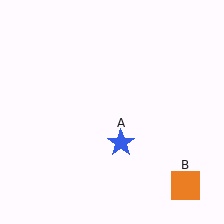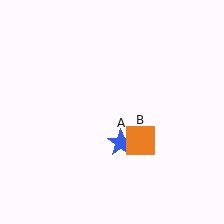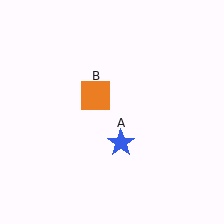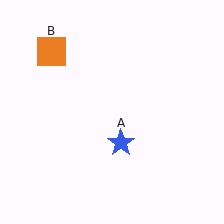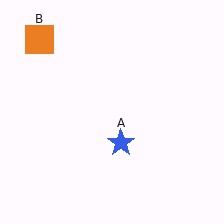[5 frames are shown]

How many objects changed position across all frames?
1 object changed position: orange square (object B).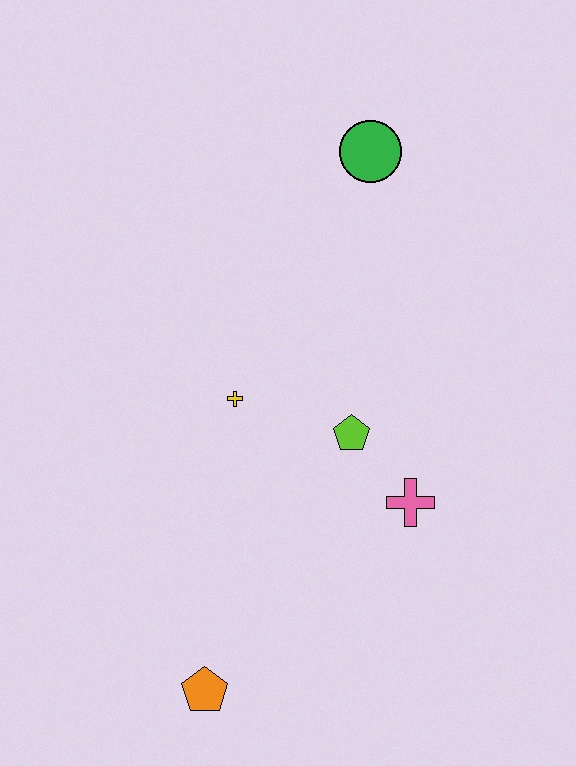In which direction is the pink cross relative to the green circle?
The pink cross is below the green circle.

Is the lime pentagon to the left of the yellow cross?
No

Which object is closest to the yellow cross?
The lime pentagon is closest to the yellow cross.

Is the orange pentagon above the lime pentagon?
No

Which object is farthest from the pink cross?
The green circle is farthest from the pink cross.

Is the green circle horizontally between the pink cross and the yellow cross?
Yes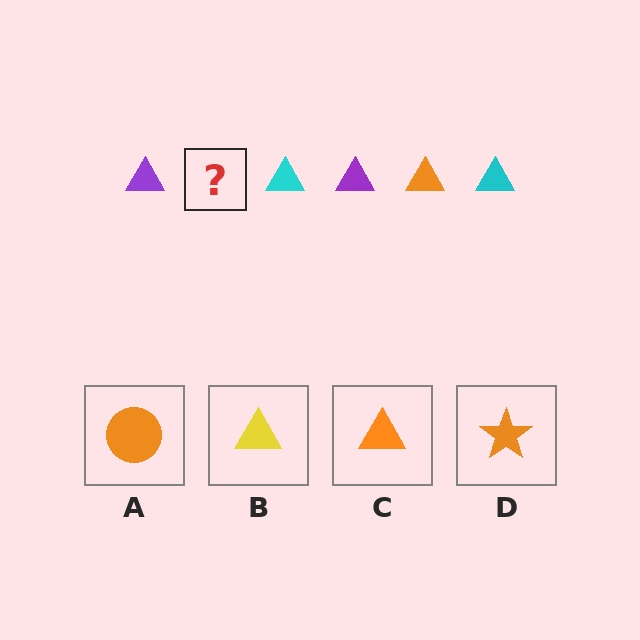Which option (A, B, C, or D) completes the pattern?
C.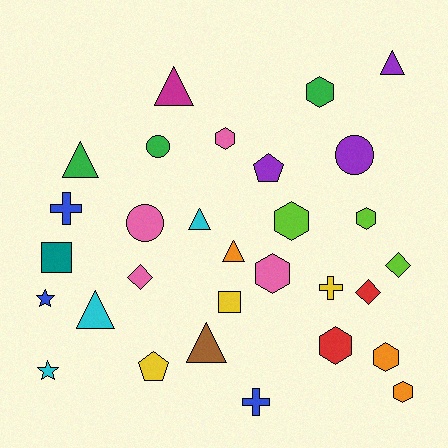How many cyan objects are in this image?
There are 3 cyan objects.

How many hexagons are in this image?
There are 8 hexagons.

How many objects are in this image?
There are 30 objects.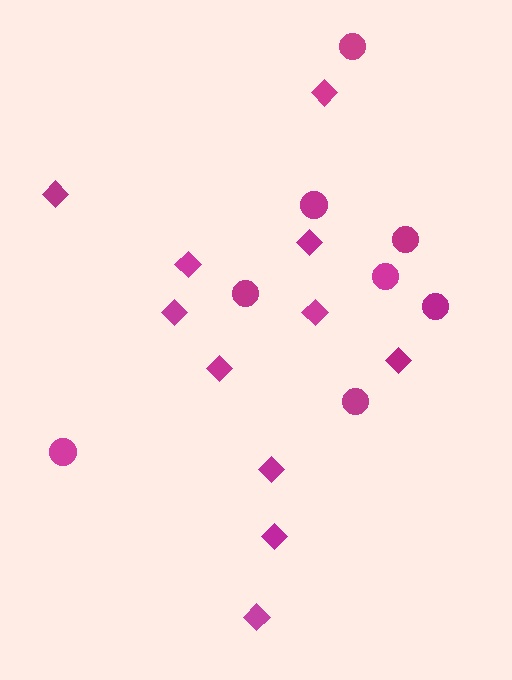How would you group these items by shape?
There are 2 groups: one group of diamonds (11) and one group of circles (8).